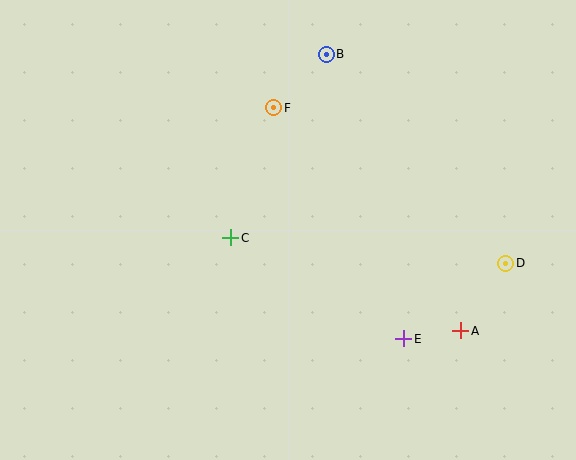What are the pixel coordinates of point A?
Point A is at (461, 331).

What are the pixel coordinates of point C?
Point C is at (231, 238).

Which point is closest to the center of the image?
Point C at (231, 238) is closest to the center.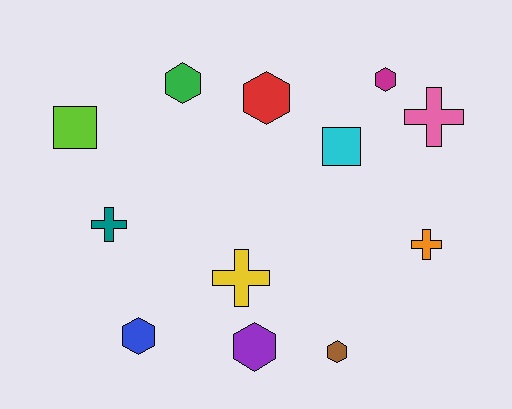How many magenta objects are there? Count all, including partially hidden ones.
There is 1 magenta object.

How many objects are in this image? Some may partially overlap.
There are 12 objects.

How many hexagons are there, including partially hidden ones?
There are 6 hexagons.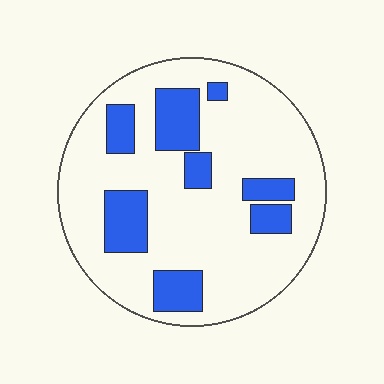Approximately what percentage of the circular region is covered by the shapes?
Approximately 25%.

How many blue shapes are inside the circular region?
8.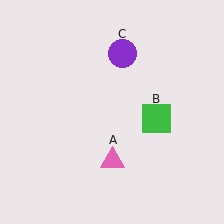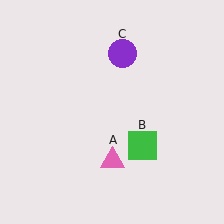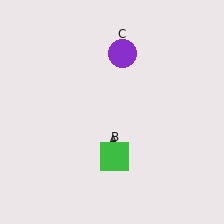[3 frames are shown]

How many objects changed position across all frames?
1 object changed position: green square (object B).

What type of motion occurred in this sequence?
The green square (object B) rotated clockwise around the center of the scene.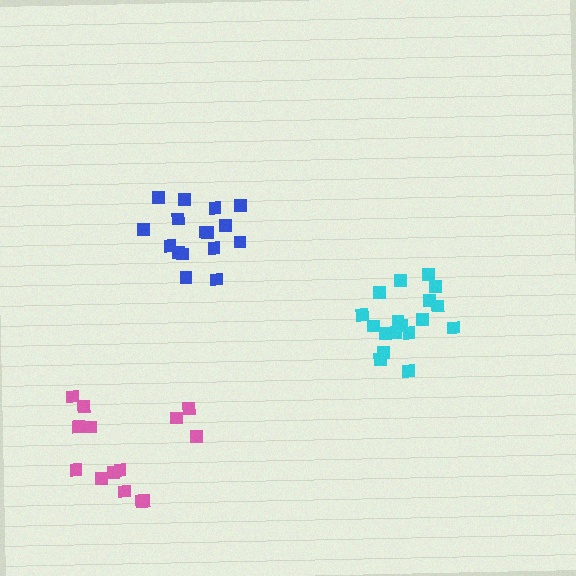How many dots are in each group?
Group 1: 16 dots, Group 2: 18 dots, Group 3: 14 dots (48 total).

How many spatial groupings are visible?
There are 3 spatial groupings.